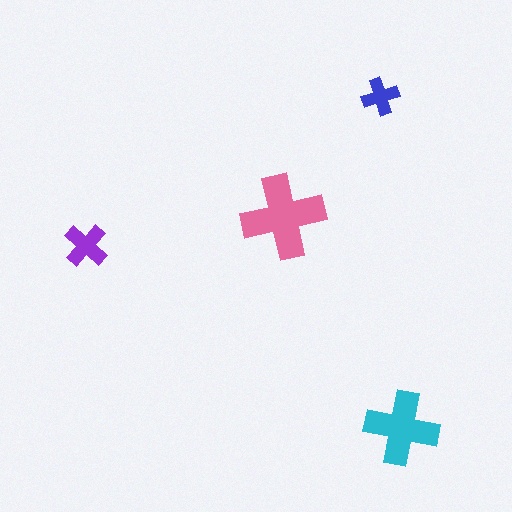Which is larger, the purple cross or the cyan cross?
The cyan one.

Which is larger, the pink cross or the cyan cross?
The pink one.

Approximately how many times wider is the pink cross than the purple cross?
About 2 times wider.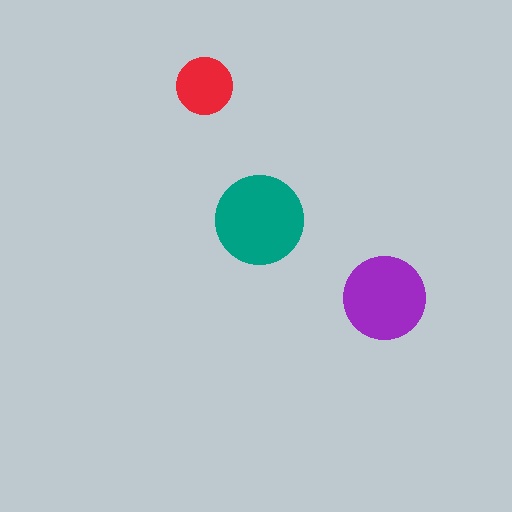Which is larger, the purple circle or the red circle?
The purple one.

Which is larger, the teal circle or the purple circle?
The teal one.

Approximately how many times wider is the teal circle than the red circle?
About 1.5 times wider.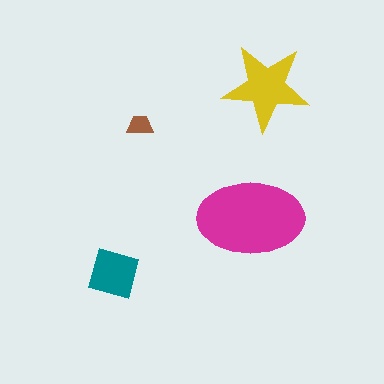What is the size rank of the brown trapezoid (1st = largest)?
4th.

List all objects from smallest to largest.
The brown trapezoid, the teal square, the yellow star, the magenta ellipse.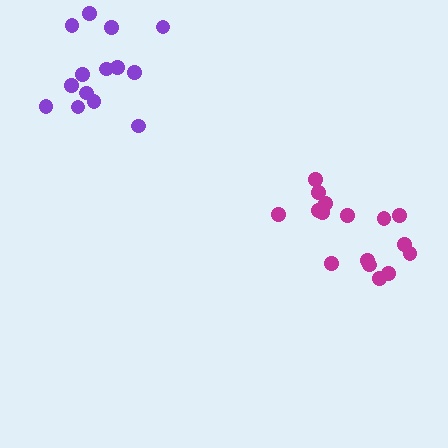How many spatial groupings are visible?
There are 2 spatial groupings.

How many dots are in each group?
Group 1: 16 dots, Group 2: 14 dots (30 total).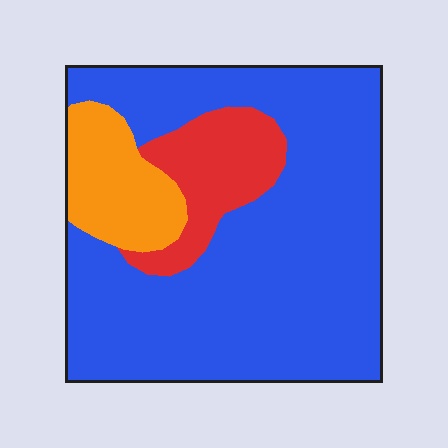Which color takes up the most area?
Blue, at roughly 75%.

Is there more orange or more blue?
Blue.